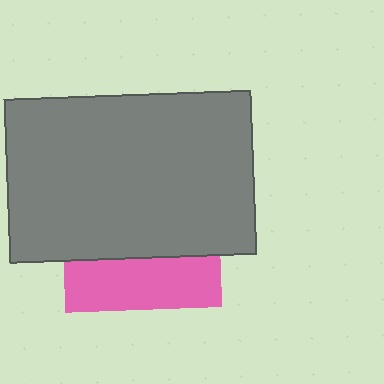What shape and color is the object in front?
The object in front is a gray rectangle.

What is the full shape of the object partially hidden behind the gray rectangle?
The partially hidden object is a pink square.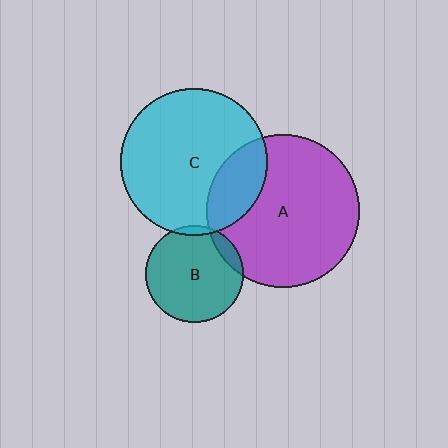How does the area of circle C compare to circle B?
Approximately 2.3 times.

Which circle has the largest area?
Circle A (purple).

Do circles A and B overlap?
Yes.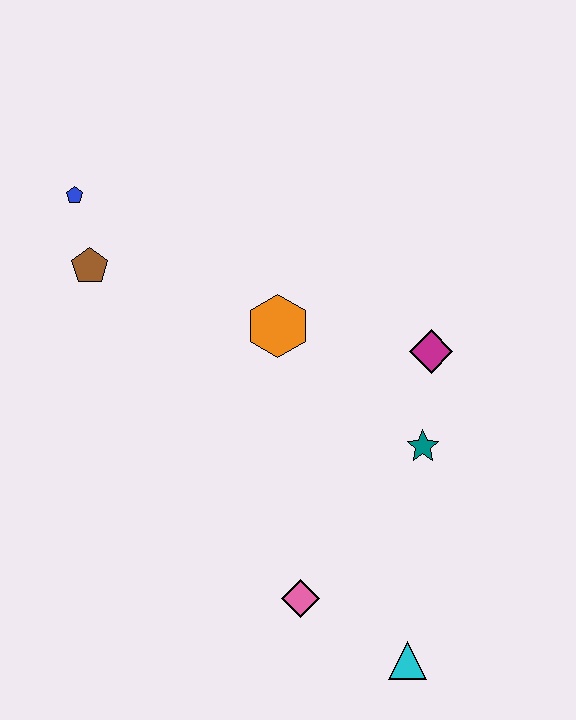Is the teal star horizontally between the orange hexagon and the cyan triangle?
No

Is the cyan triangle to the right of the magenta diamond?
No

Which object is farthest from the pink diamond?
The blue pentagon is farthest from the pink diamond.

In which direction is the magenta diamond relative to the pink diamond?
The magenta diamond is above the pink diamond.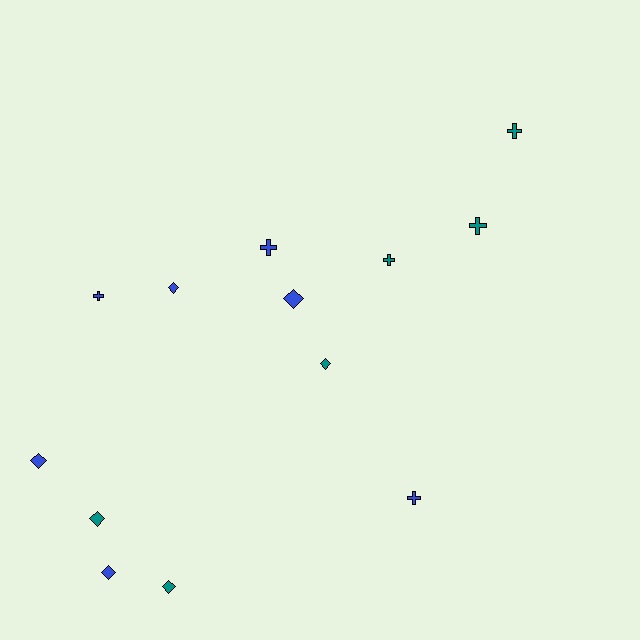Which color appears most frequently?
Blue, with 7 objects.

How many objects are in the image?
There are 13 objects.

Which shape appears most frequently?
Diamond, with 7 objects.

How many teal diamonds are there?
There are 3 teal diamonds.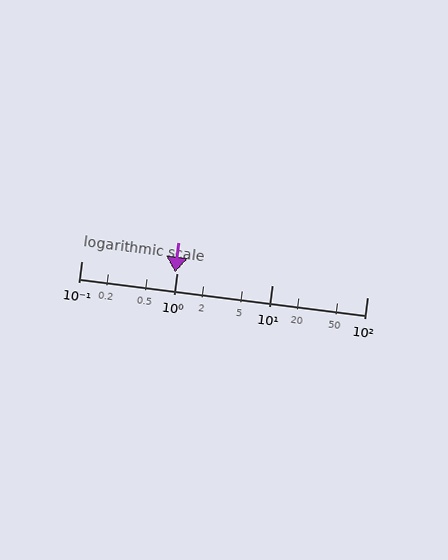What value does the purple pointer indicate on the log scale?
The pointer indicates approximately 0.97.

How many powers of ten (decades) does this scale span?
The scale spans 3 decades, from 0.1 to 100.